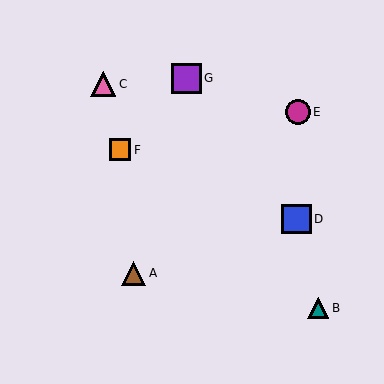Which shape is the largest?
The purple square (labeled G) is the largest.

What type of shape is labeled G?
Shape G is a purple square.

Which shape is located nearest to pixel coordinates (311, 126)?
The magenta circle (labeled E) at (298, 112) is nearest to that location.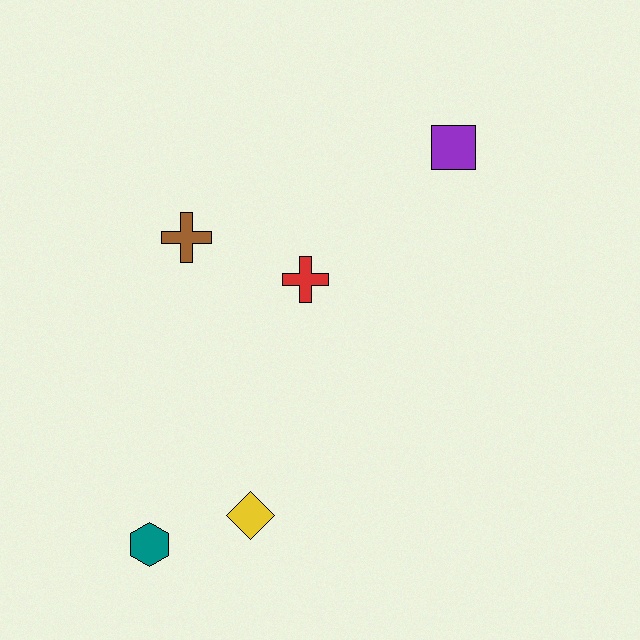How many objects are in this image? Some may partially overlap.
There are 5 objects.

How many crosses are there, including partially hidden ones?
There are 2 crosses.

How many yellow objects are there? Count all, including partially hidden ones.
There is 1 yellow object.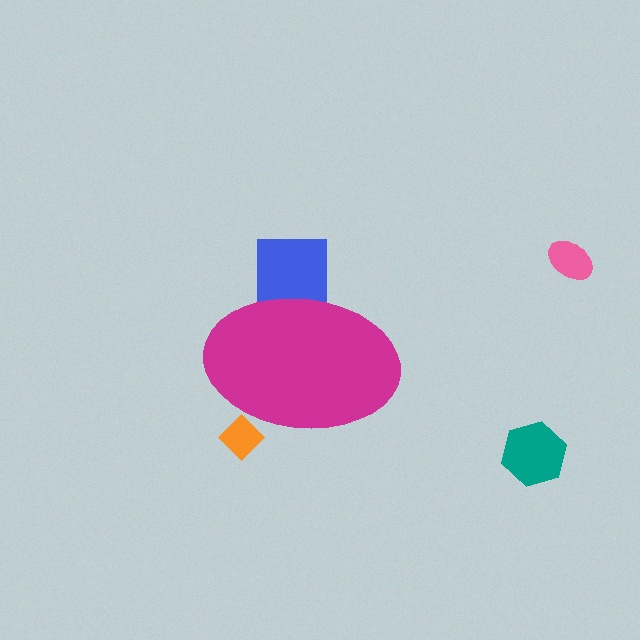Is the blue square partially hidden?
Yes, the blue square is partially hidden behind the magenta ellipse.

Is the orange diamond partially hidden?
Yes, the orange diamond is partially hidden behind the magenta ellipse.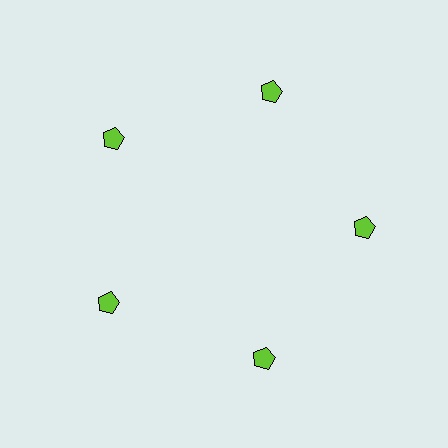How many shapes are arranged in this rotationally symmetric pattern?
There are 5 shapes, arranged in 5 groups of 1.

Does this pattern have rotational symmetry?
Yes, this pattern has 5-fold rotational symmetry. It looks the same after rotating 72 degrees around the center.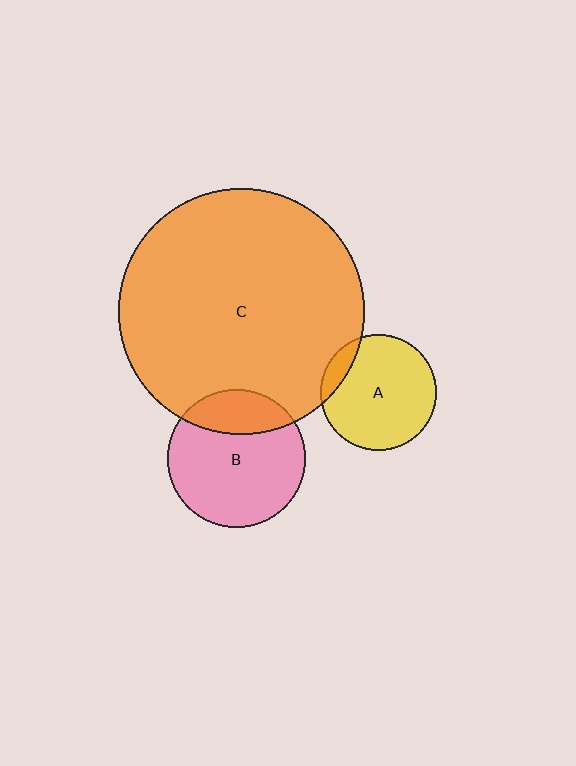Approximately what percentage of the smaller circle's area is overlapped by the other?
Approximately 10%.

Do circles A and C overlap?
Yes.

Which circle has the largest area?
Circle C (orange).